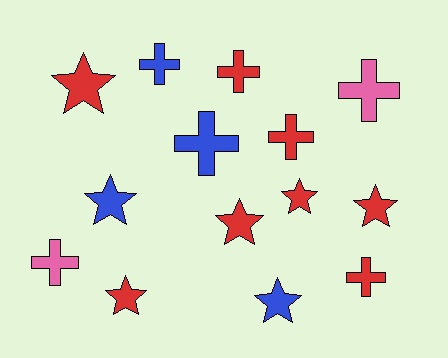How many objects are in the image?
There are 14 objects.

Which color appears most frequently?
Red, with 8 objects.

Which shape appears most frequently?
Cross, with 7 objects.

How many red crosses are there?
There are 3 red crosses.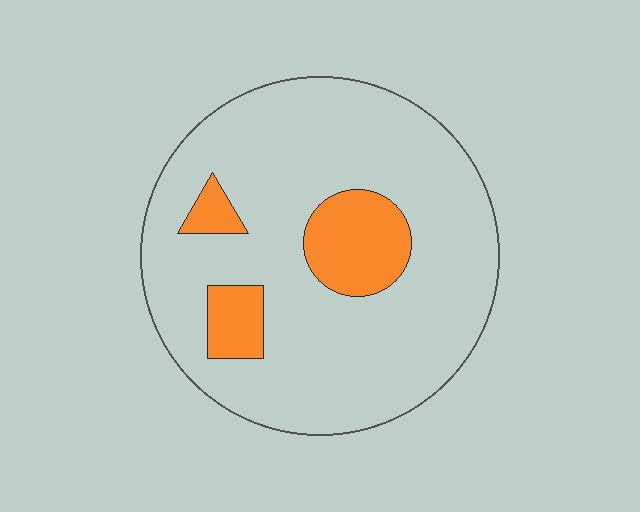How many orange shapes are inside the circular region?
3.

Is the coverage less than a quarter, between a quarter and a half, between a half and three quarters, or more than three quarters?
Less than a quarter.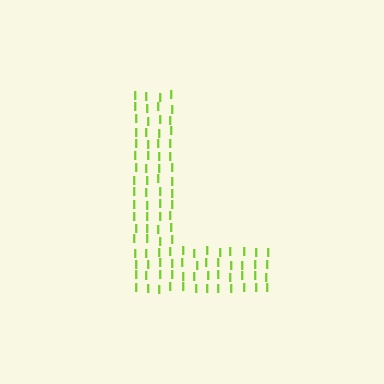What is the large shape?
The large shape is the letter L.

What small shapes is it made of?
It is made of small letter I's.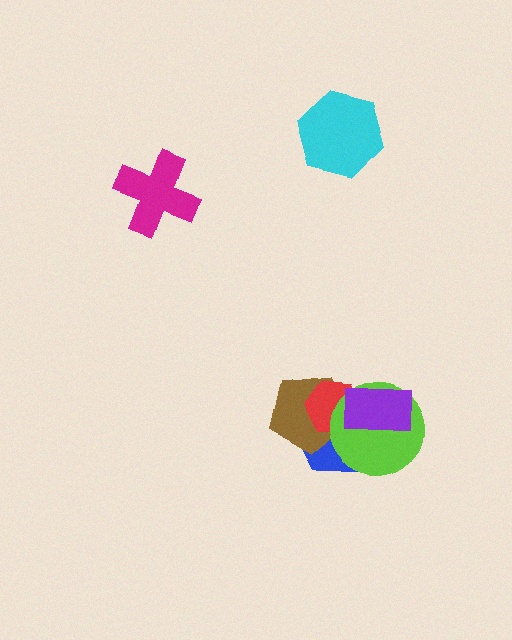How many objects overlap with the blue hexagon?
4 objects overlap with the blue hexagon.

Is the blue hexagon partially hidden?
Yes, it is partially covered by another shape.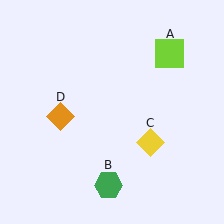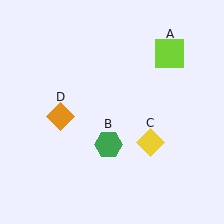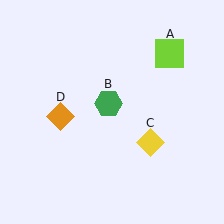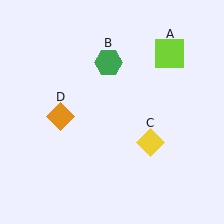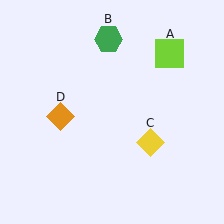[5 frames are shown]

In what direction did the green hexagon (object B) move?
The green hexagon (object B) moved up.